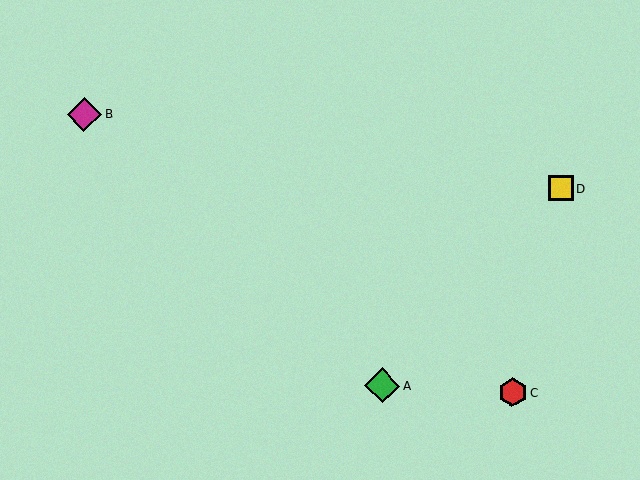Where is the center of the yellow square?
The center of the yellow square is at (561, 189).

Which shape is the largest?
The green diamond (labeled A) is the largest.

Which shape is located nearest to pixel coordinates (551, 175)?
The yellow square (labeled D) at (561, 189) is nearest to that location.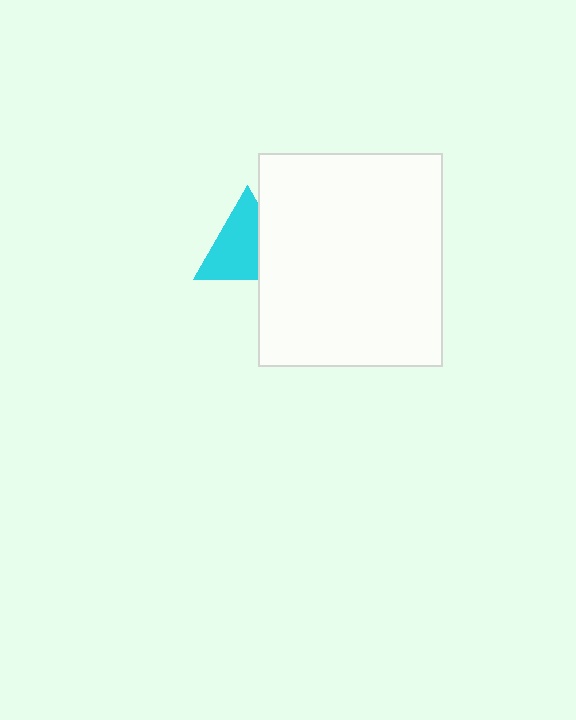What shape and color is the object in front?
The object in front is a white rectangle.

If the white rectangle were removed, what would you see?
You would see the complete cyan triangle.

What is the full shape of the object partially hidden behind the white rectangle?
The partially hidden object is a cyan triangle.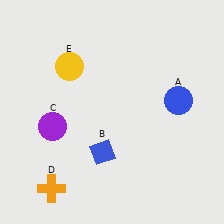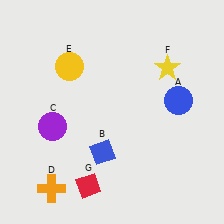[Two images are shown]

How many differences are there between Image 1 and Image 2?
There are 2 differences between the two images.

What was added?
A yellow star (F), a red diamond (G) were added in Image 2.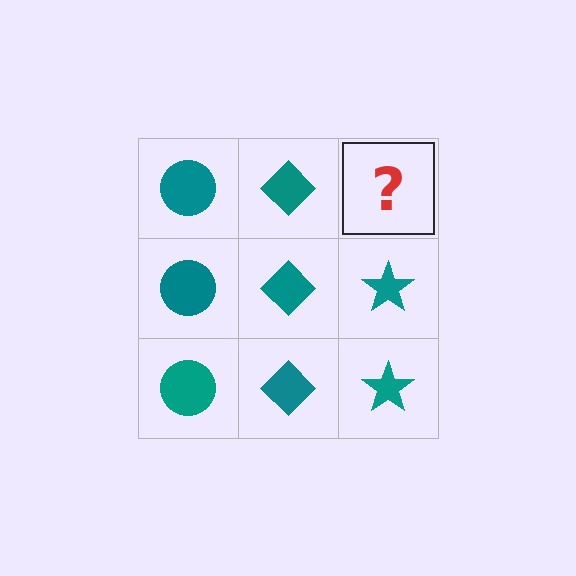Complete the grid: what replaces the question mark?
The question mark should be replaced with a teal star.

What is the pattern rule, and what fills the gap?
The rule is that each column has a consistent shape. The gap should be filled with a teal star.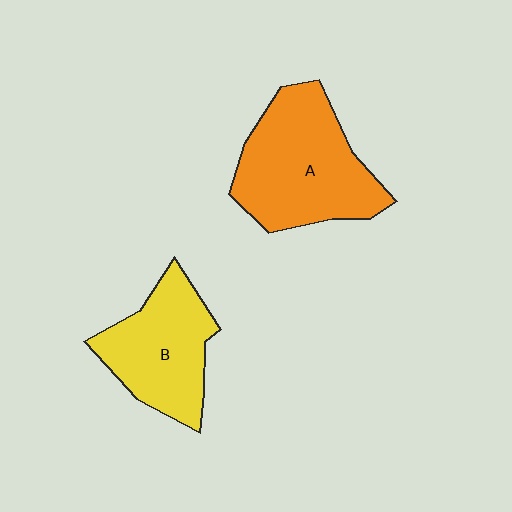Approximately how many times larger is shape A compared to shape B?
Approximately 1.3 times.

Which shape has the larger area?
Shape A (orange).